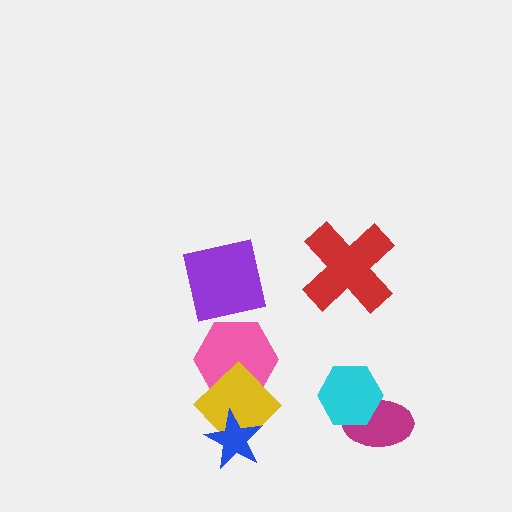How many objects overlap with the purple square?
1 object overlaps with the purple square.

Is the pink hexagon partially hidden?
Yes, it is partially covered by another shape.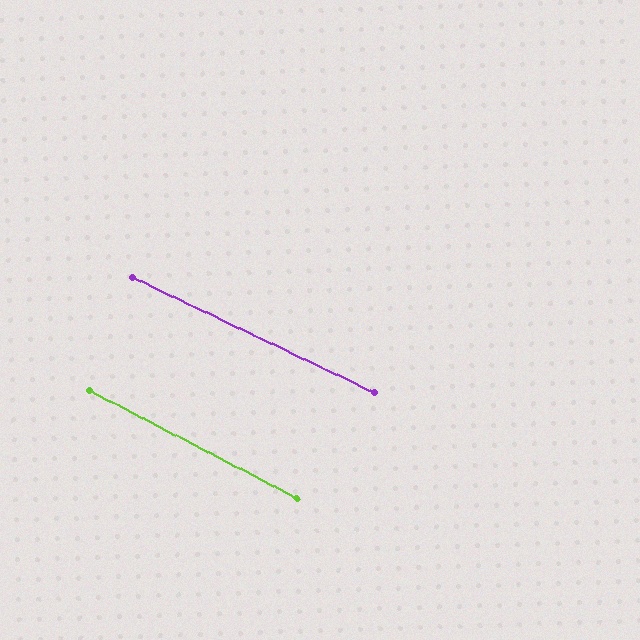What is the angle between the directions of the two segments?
Approximately 2 degrees.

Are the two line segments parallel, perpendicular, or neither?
Parallel — their directions differ by only 1.9°.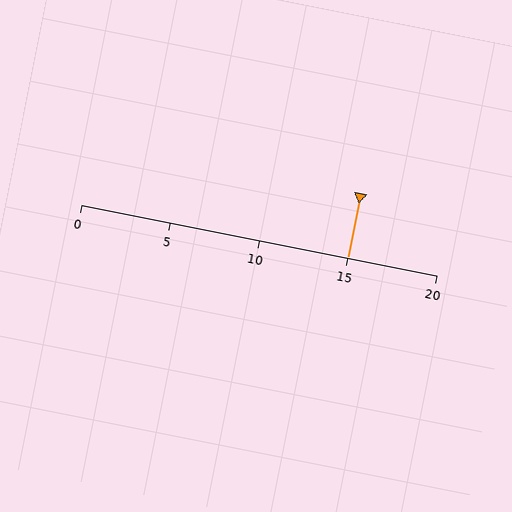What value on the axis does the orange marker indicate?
The marker indicates approximately 15.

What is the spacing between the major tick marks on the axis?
The major ticks are spaced 5 apart.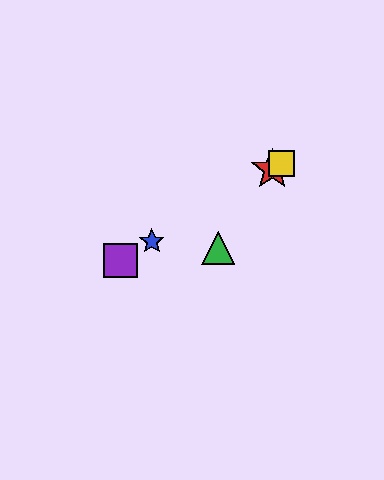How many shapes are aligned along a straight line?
4 shapes (the red star, the blue star, the yellow square, the purple square) are aligned along a straight line.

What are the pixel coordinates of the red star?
The red star is at (272, 169).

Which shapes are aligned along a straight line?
The red star, the blue star, the yellow square, the purple square are aligned along a straight line.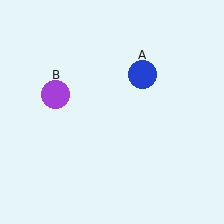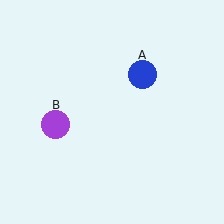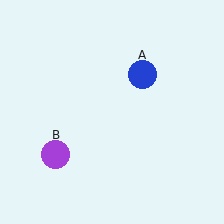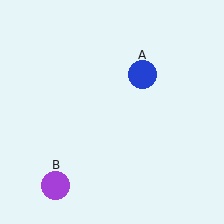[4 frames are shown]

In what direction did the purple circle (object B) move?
The purple circle (object B) moved down.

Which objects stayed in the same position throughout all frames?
Blue circle (object A) remained stationary.